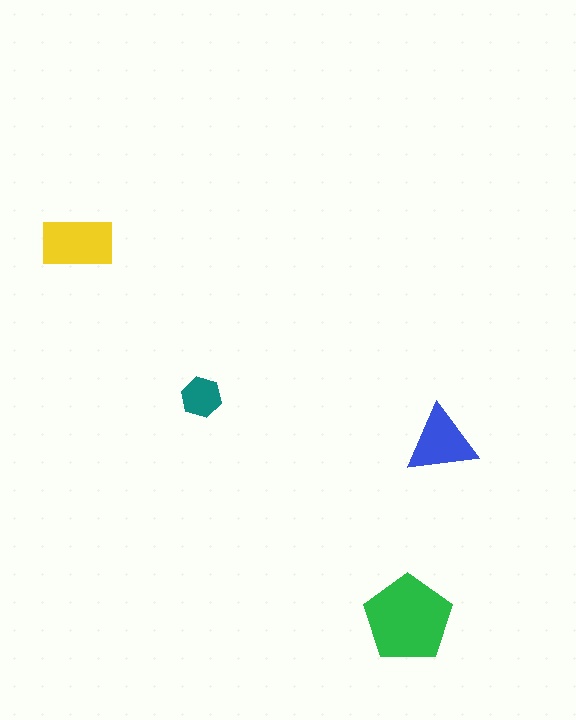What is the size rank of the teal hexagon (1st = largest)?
4th.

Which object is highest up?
The yellow rectangle is topmost.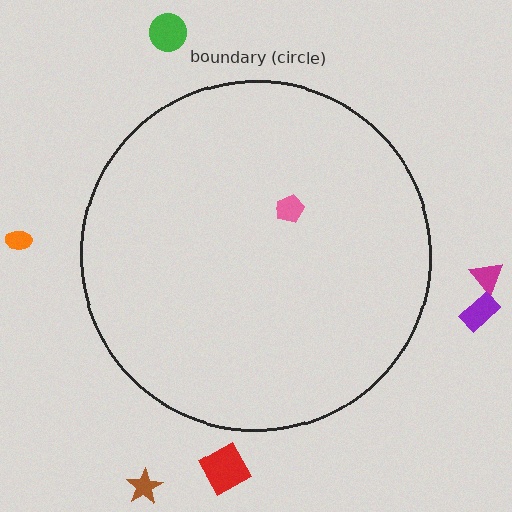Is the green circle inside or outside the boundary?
Outside.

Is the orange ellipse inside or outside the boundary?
Outside.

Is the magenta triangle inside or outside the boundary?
Outside.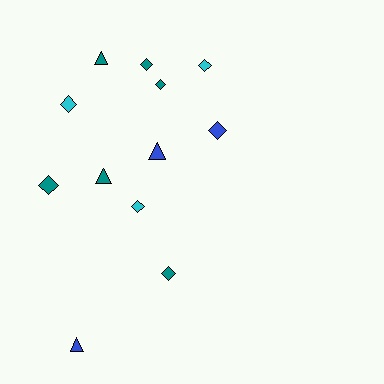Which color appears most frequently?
Teal, with 6 objects.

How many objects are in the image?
There are 12 objects.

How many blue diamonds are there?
There is 1 blue diamond.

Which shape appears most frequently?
Diamond, with 8 objects.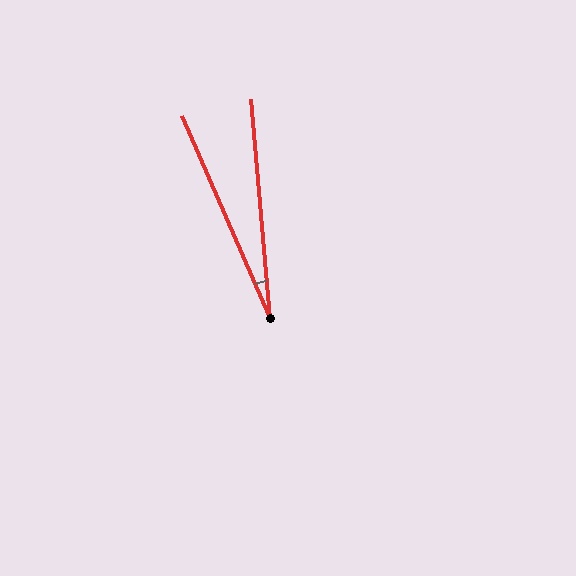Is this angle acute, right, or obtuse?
It is acute.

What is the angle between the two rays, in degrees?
Approximately 19 degrees.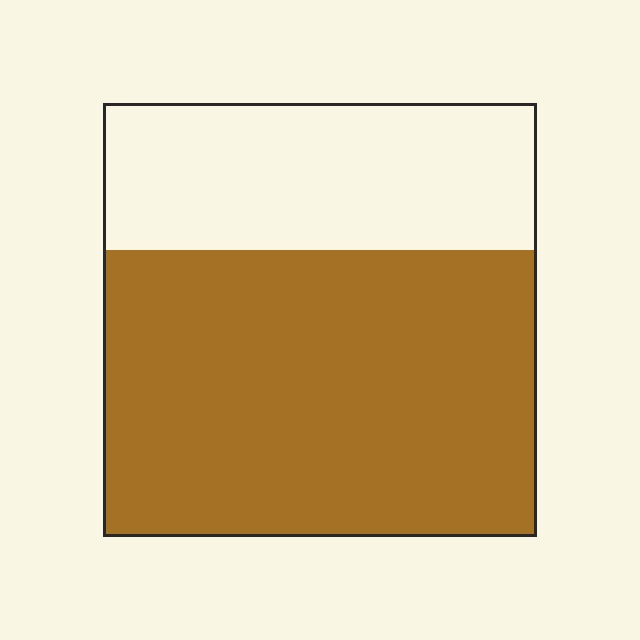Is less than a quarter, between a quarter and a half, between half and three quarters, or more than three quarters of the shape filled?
Between half and three quarters.